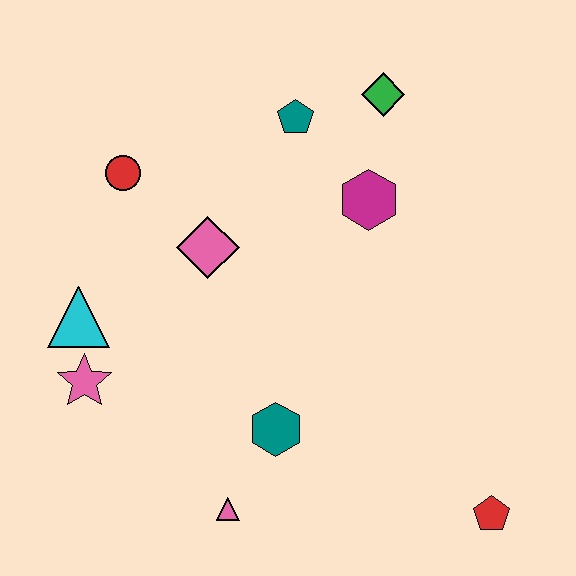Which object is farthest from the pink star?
The red pentagon is farthest from the pink star.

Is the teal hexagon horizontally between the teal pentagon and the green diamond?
No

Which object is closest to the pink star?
The cyan triangle is closest to the pink star.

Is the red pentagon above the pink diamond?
No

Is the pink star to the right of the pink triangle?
No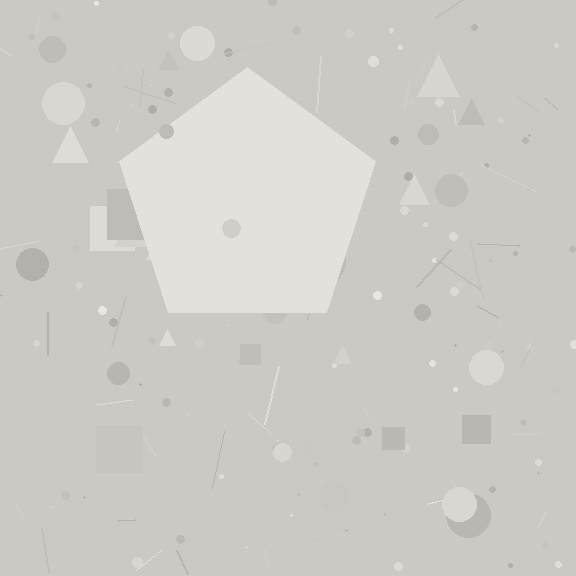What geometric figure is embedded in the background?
A pentagon is embedded in the background.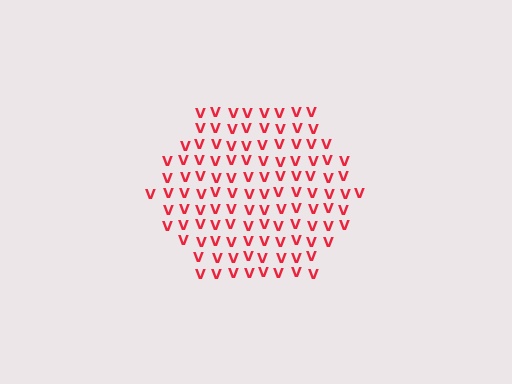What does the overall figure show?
The overall figure shows a hexagon.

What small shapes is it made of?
It is made of small letter V's.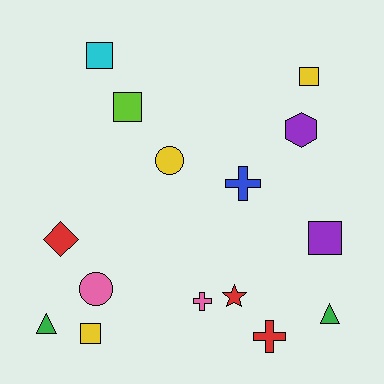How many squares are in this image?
There are 5 squares.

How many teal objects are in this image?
There are no teal objects.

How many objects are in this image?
There are 15 objects.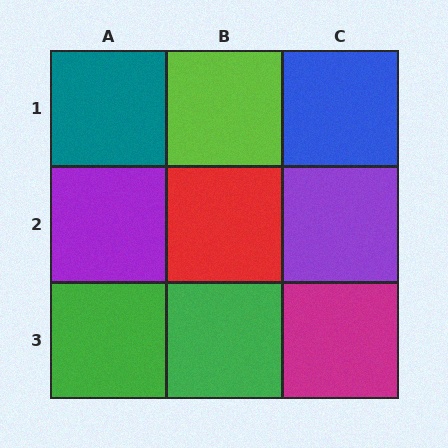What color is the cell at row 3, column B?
Green.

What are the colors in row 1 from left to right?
Teal, lime, blue.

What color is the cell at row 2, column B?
Red.